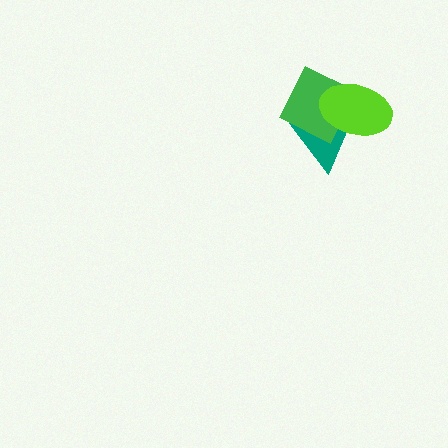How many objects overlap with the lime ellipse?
2 objects overlap with the lime ellipse.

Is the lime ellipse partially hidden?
No, no other shape covers it.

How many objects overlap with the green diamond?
2 objects overlap with the green diamond.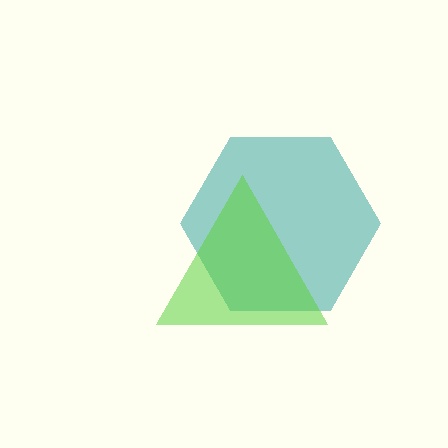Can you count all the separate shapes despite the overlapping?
Yes, there are 2 separate shapes.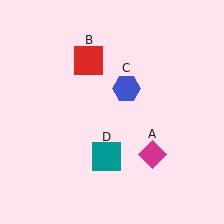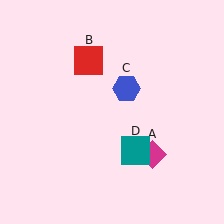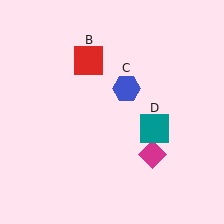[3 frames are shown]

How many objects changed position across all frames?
1 object changed position: teal square (object D).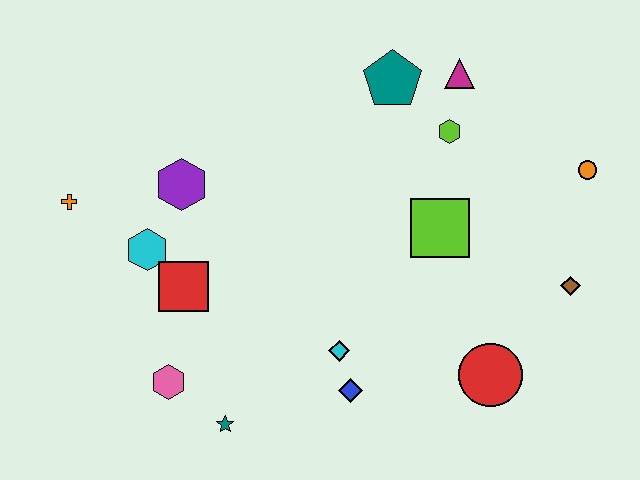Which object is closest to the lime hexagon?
The magenta triangle is closest to the lime hexagon.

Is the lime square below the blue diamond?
No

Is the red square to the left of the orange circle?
Yes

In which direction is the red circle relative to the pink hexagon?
The red circle is to the right of the pink hexagon.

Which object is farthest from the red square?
The orange circle is farthest from the red square.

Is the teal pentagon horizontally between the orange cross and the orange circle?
Yes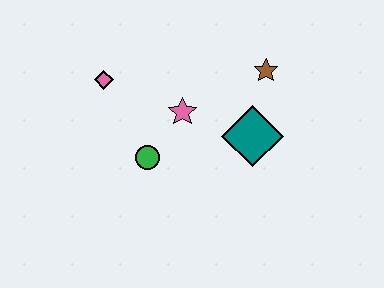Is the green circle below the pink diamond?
Yes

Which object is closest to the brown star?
The teal diamond is closest to the brown star.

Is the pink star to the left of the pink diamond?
No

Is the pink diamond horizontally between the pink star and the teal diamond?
No